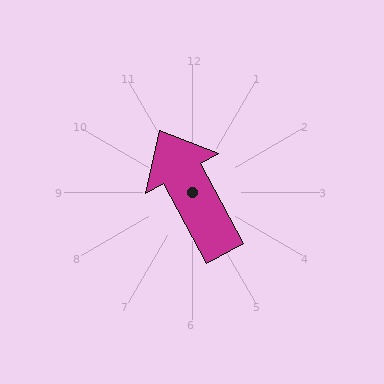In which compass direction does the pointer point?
Northwest.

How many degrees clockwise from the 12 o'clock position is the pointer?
Approximately 332 degrees.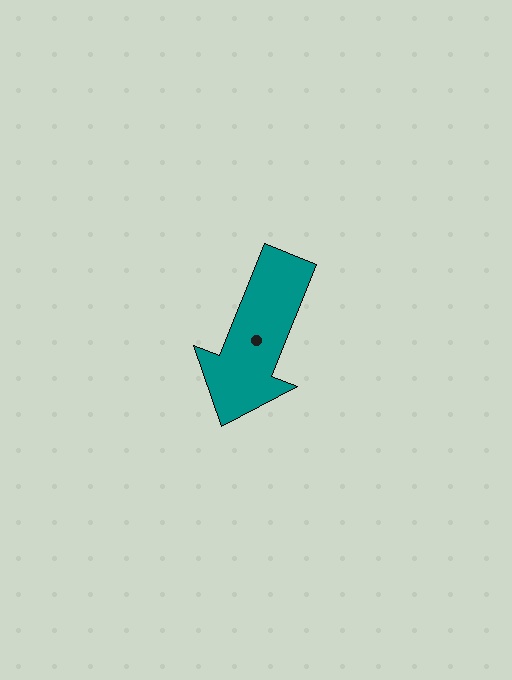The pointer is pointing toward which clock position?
Roughly 7 o'clock.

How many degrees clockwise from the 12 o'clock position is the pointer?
Approximately 202 degrees.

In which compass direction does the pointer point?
South.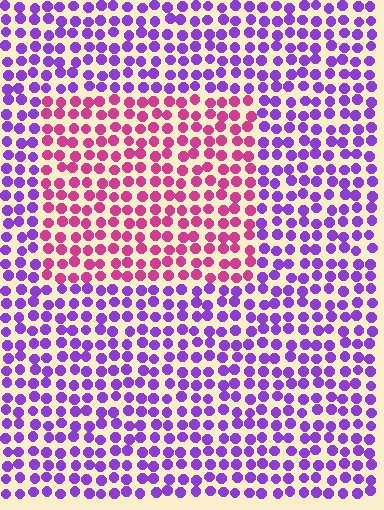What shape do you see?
I see a rectangle.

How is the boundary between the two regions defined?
The boundary is defined purely by a slight shift in hue (about 52 degrees). Spacing, size, and orientation are identical on both sides.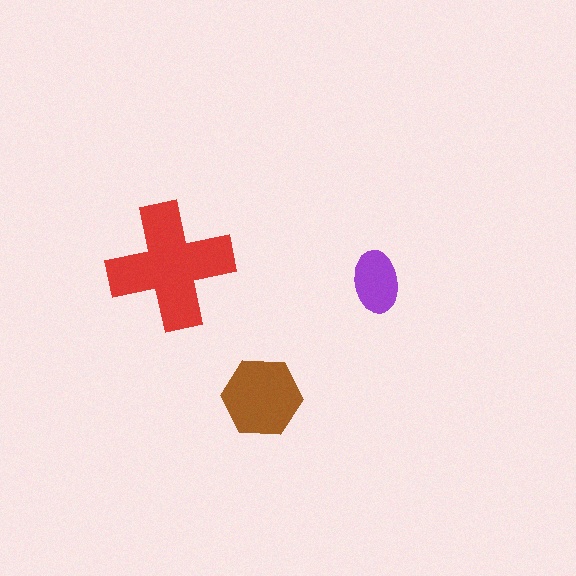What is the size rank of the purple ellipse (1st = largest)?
3rd.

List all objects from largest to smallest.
The red cross, the brown hexagon, the purple ellipse.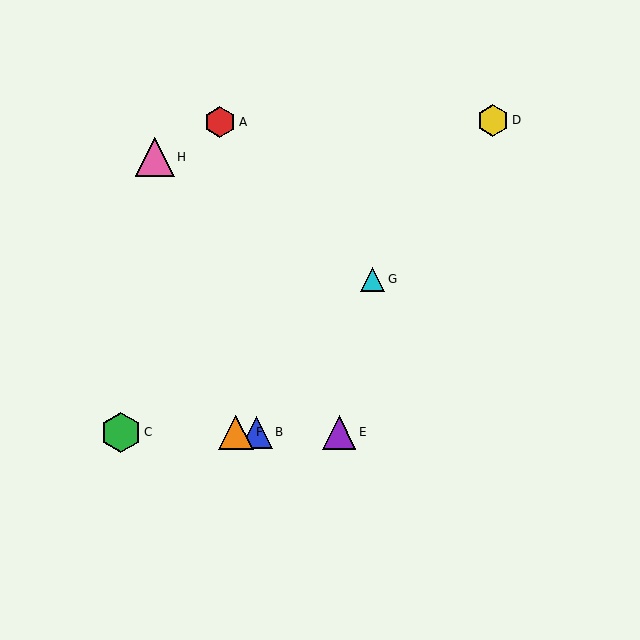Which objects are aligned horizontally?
Objects B, C, E, F are aligned horizontally.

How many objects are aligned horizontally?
4 objects (B, C, E, F) are aligned horizontally.